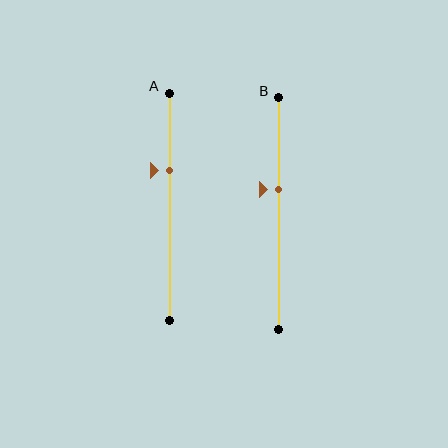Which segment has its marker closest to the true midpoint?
Segment B has its marker closest to the true midpoint.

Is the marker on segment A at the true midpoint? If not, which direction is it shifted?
No, the marker on segment A is shifted upward by about 16% of the segment length.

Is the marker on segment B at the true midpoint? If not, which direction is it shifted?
No, the marker on segment B is shifted upward by about 10% of the segment length.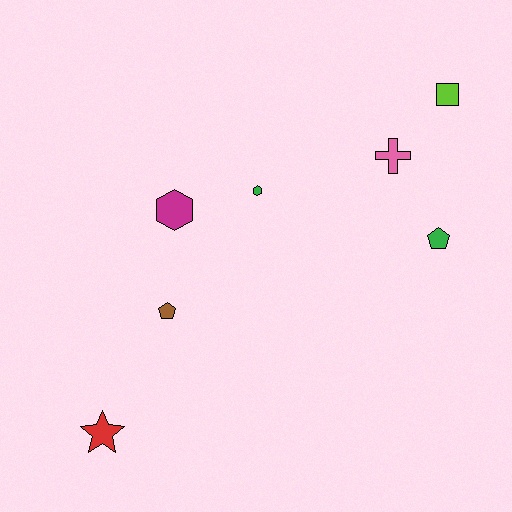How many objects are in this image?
There are 7 objects.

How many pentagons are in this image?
There are 2 pentagons.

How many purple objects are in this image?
There are no purple objects.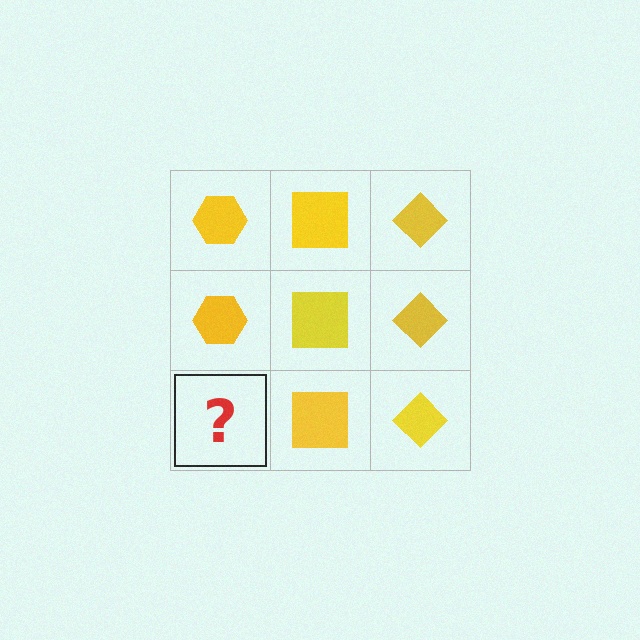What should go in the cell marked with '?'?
The missing cell should contain a yellow hexagon.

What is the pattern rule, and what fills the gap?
The rule is that each column has a consistent shape. The gap should be filled with a yellow hexagon.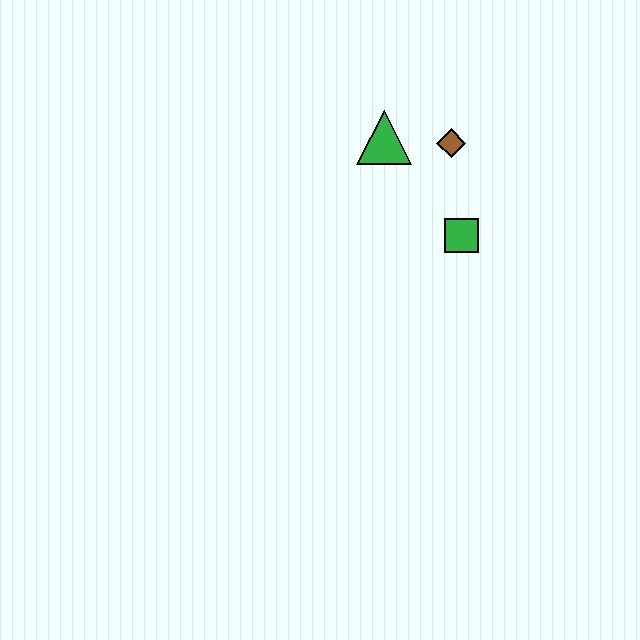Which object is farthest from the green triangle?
The green square is farthest from the green triangle.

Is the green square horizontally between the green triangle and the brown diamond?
No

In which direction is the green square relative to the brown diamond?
The green square is below the brown diamond.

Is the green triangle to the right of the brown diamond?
No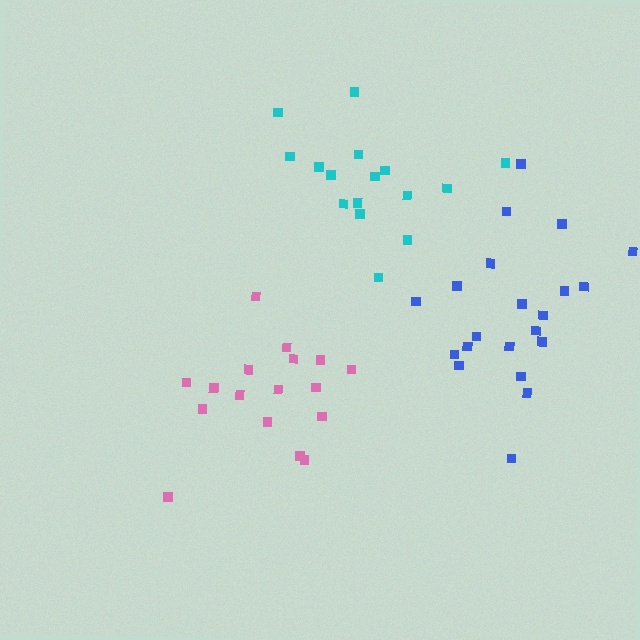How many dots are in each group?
Group 1: 17 dots, Group 2: 21 dots, Group 3: 16 dots (54 total).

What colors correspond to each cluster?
The clusters are colored: pink, blue, cyan.